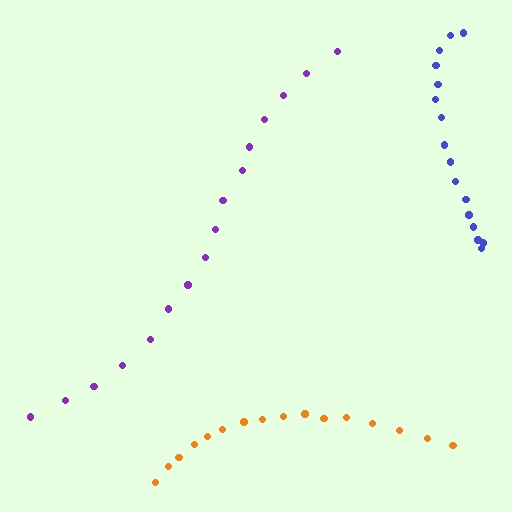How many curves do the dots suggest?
There are 3 distinct paths.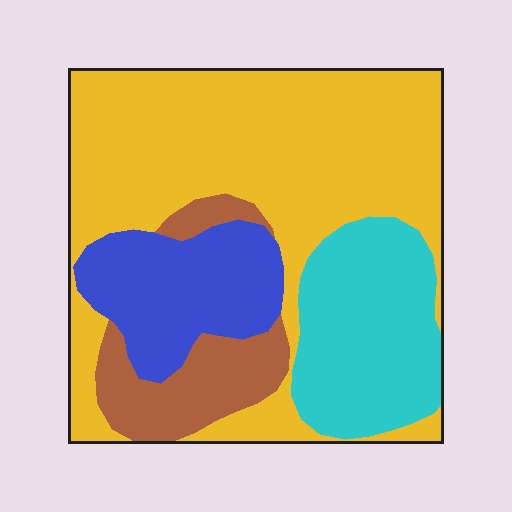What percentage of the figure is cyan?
Cyan takes up about one fifth (1/5) of the figure.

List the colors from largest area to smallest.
From largest to smallest: yellow, cyan, blue, brown.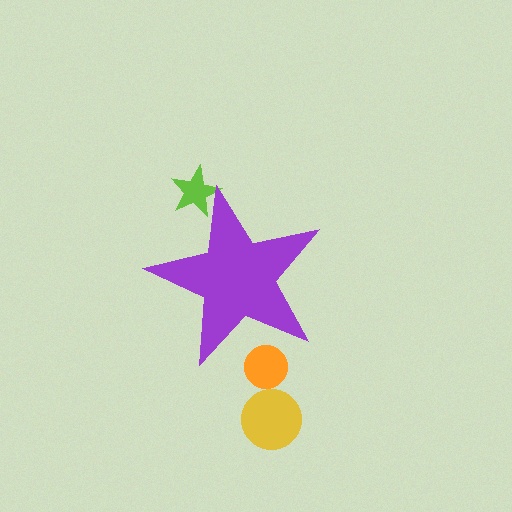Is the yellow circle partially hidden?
No, the yellow circle is fully visible.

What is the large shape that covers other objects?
A purple star.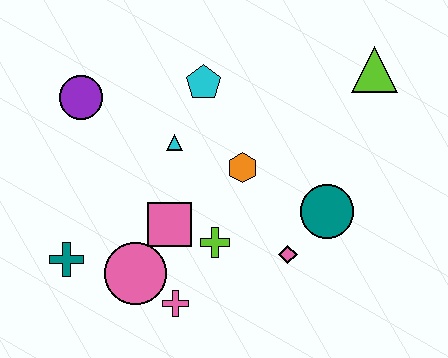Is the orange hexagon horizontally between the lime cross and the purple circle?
No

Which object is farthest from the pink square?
The lime triangle is farthest from the pink square.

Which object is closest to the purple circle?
The cyan triangle is closest to the purple circle.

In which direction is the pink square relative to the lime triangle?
The pink square is to the left of the lime triangle.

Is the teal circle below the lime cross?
No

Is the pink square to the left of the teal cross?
No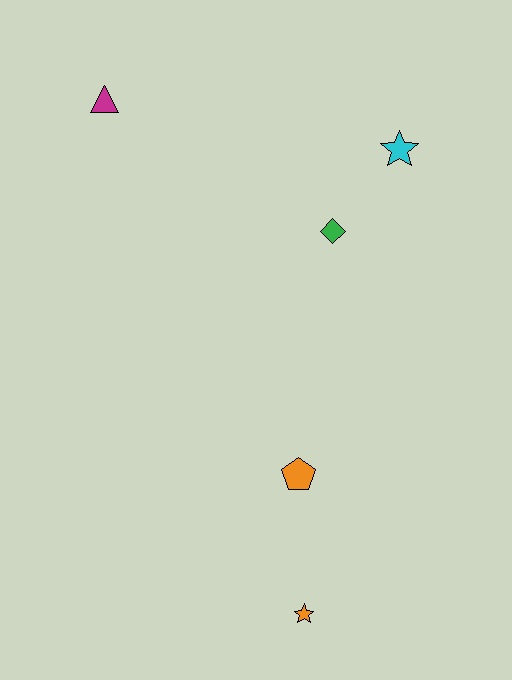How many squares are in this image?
There are no squares.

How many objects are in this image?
There are 5 objects.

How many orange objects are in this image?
There are 2 orange objects.